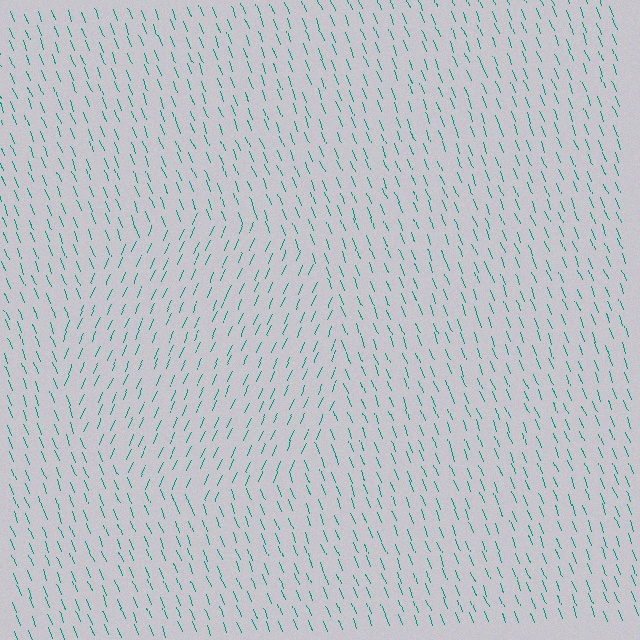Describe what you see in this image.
The image is filled with small teal line segments. A circle region in the image has lines oriented differently from the surrounding lines, creating a visible texture boundary.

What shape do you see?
I see a circle.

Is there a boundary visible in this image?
Yes, there is a texture boundary formed by a change in line orientation.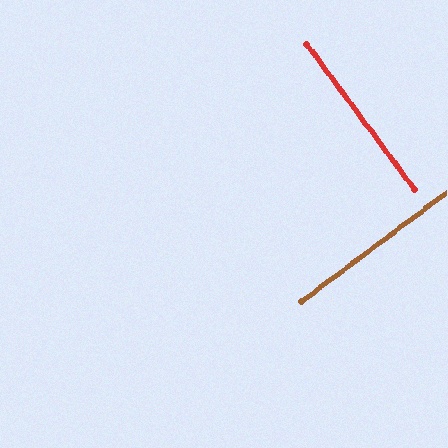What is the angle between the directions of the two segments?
Approximately 90 degrees.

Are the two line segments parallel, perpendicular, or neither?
Perpendicular — they meet at approximately 90°.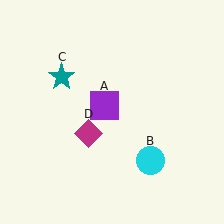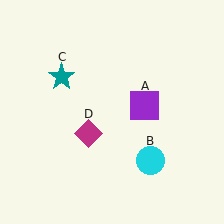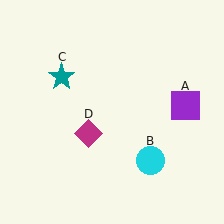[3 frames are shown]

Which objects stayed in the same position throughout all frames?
Cyan circle (object B) and teal star (object C) and magenta diamond (object D) remained stationary.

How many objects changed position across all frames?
1 object changed position: purple square (object A).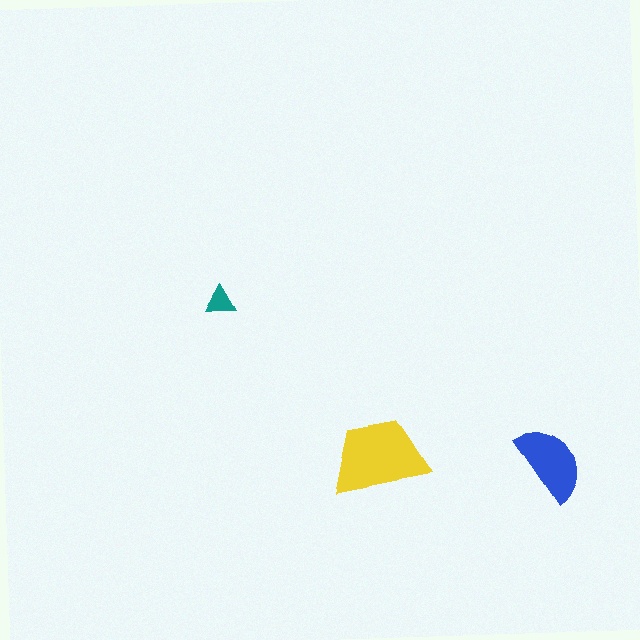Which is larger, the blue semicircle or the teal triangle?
The blue semicircle.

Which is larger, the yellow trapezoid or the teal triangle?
The yellow trapezoid.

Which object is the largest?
The yellow trapezoid.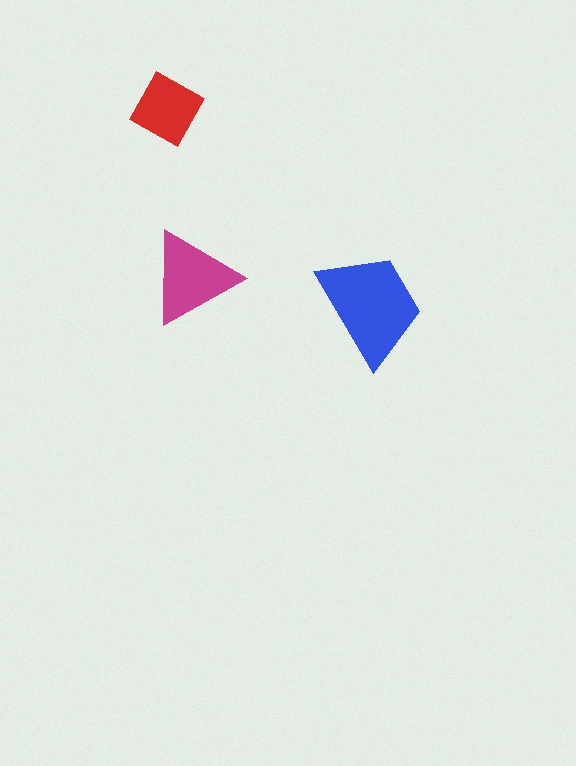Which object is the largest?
The blue trapezoid.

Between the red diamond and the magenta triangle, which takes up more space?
The magenta triangle.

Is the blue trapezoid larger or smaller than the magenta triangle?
Larger.